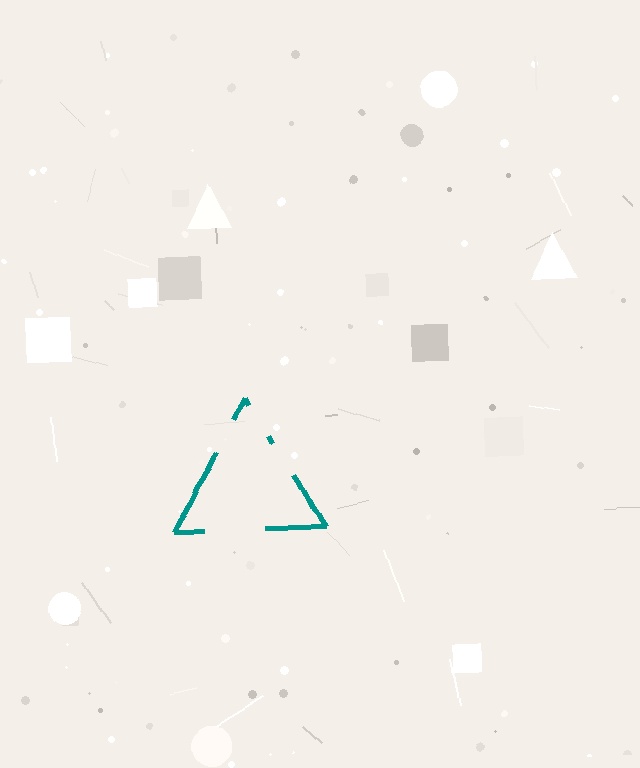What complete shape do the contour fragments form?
The contour fragments form a triangle.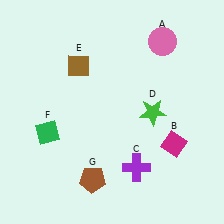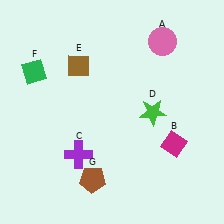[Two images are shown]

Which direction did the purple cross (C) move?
The purple cross (C) moved left.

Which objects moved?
The objects that moved are: the purple cross (C), the green diamond (F).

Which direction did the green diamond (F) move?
The green diamond (F) moved up.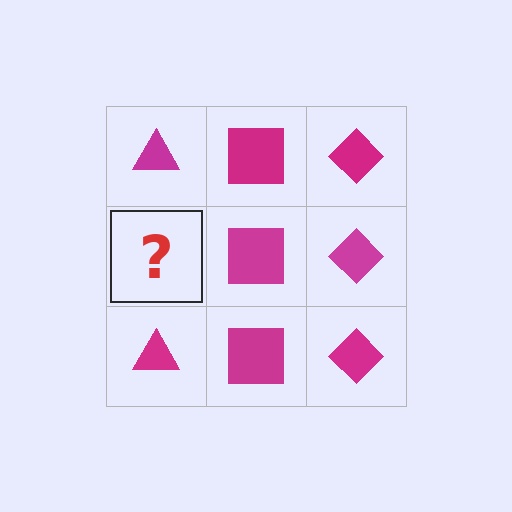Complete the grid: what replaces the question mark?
The question mark should be replaced with a magenta triangle.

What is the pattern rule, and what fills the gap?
The rule is that each column has a consistent shape. The gap should be filled with a magenta triangle.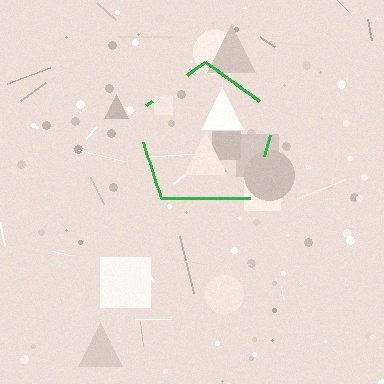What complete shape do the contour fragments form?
The contour fragments form a pentagon.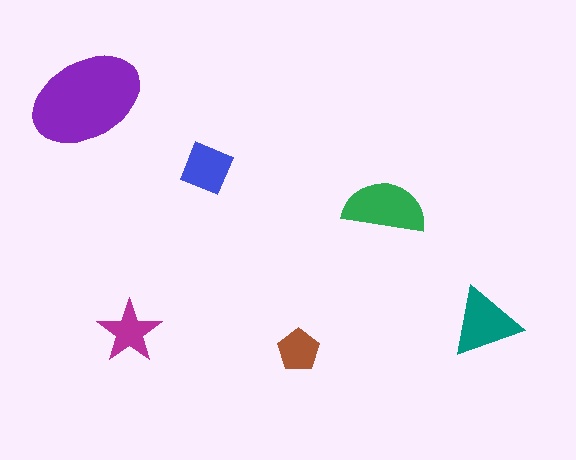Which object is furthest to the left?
The purple ellipse is leftmost.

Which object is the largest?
The purple ellipse.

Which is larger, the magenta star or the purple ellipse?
The purple ellipse.